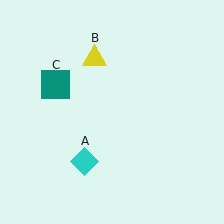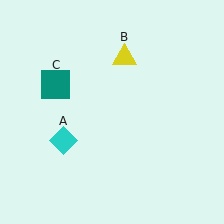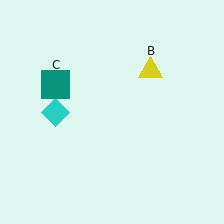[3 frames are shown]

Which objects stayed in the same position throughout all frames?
Teal square (object C) remained stationary.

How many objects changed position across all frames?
2 objects changed position: cyan diamond (object A), yellow triangle (object B).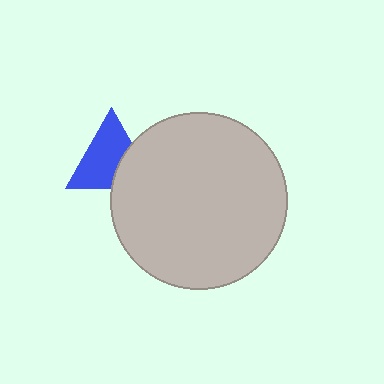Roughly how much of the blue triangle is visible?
Most of it is visible (roughly 68%).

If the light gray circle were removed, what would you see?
You would see the complete blue triangle.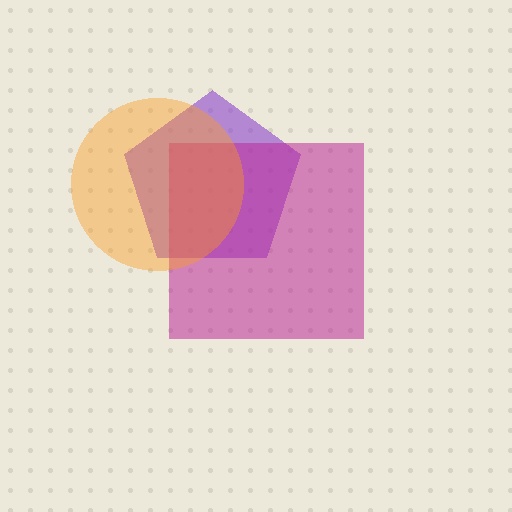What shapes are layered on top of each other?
The layered shapes are: a purple pentagon, a magenta square, an orange circle.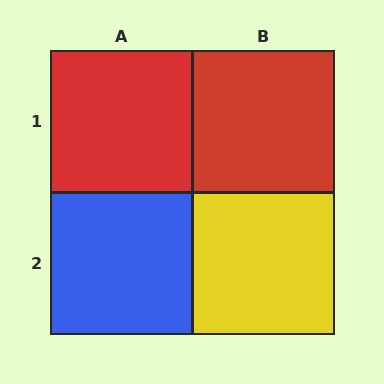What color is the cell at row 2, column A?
Blue.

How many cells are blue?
1 cell is blue.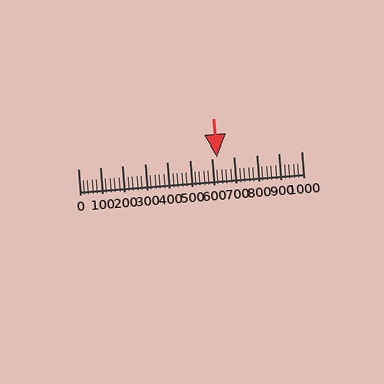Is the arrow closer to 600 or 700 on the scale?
The arrow is closer to 600.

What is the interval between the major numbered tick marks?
The major tick marks are spaced 100 units apart.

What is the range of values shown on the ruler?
The ruler shows values from 0 to 1000.